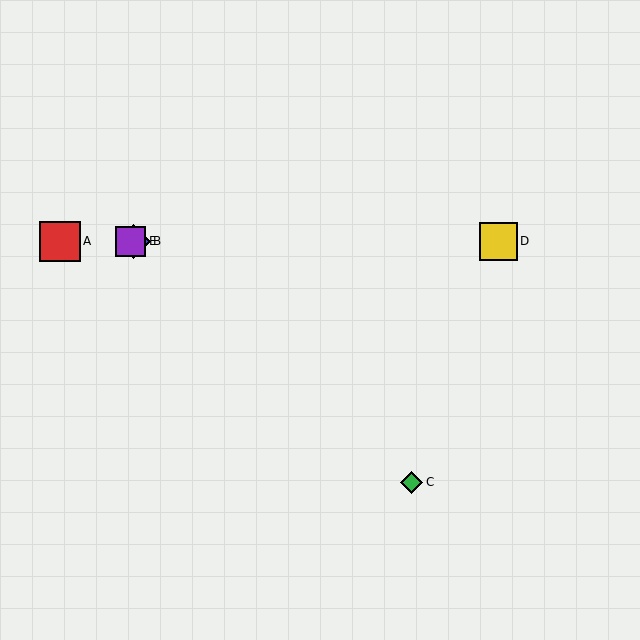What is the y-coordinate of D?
Object D is at y≈241.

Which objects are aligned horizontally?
Objects A, B, D, E are aligned horizontally.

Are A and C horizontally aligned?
No, A is at y≈241 and C is at y≈482.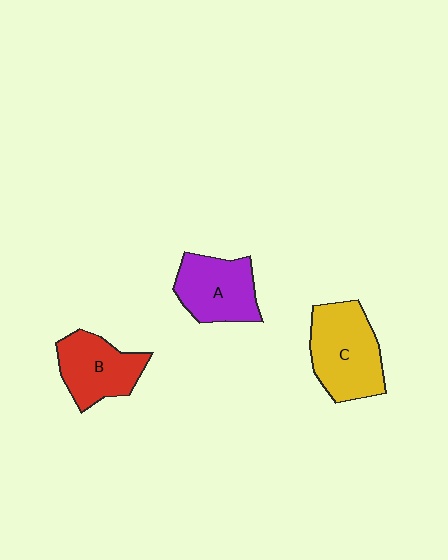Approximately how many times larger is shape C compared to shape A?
Approximately 1.2 times.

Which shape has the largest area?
Shape C (yellow).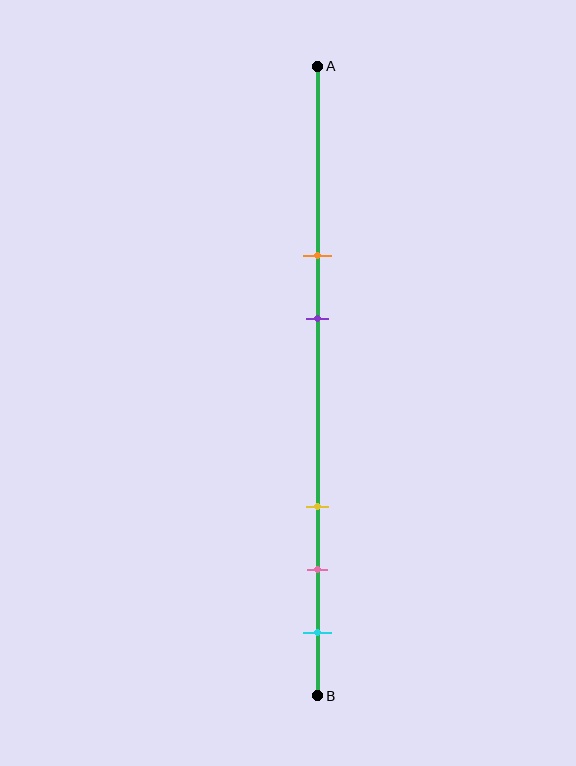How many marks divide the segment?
There are 5 marks dividing the segment.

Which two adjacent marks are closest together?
The pink and cyan marks are the closest adjacent pair.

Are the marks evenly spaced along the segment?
No, the marks are not evenly spaced.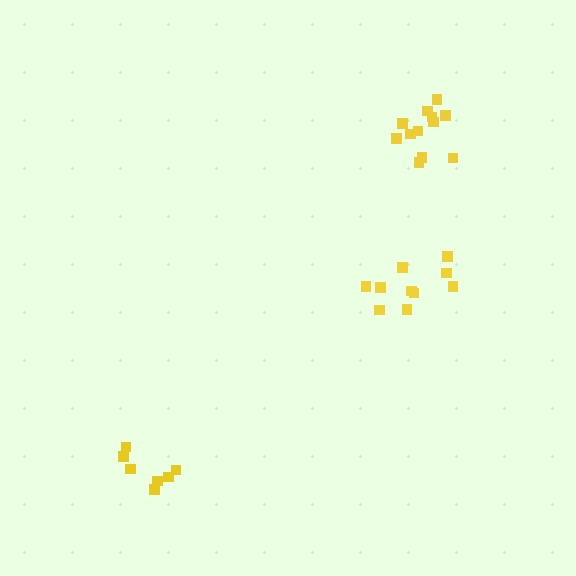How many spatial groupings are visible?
There are 3 spatial groupings.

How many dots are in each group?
Group 1: 10 dots, Group 2: 12 dots, Group 3: 7 dots (29 total).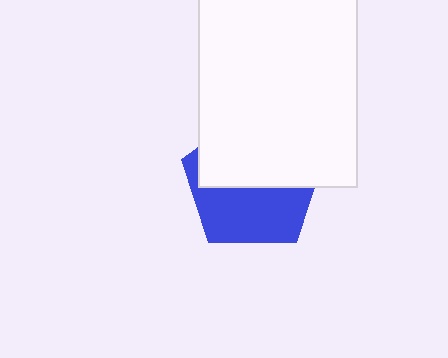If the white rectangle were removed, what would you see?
You would see the complete blue pentagon.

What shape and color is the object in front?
The object in front is a white rectangle.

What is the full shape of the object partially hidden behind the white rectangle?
The partially hidden object is a blue pentagon.